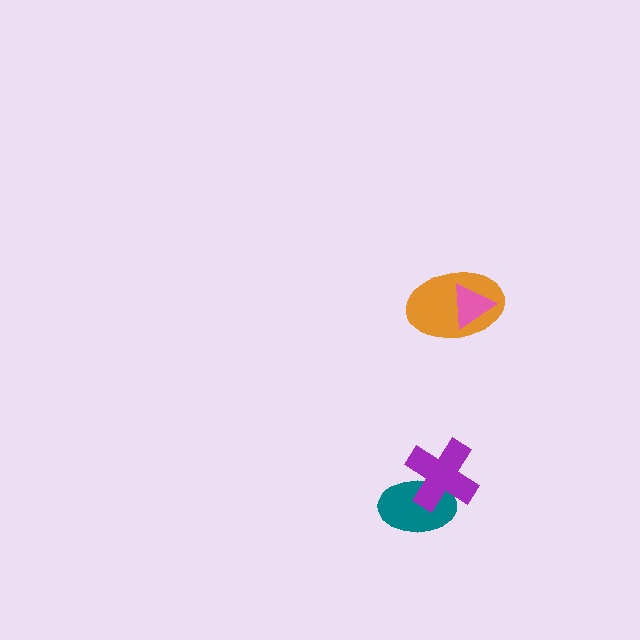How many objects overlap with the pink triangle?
1 object overlaps with the pink triangle.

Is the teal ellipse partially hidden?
Yes, it is partially covered by another shape.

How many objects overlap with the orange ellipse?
1 object overlaps with the orange ellipse.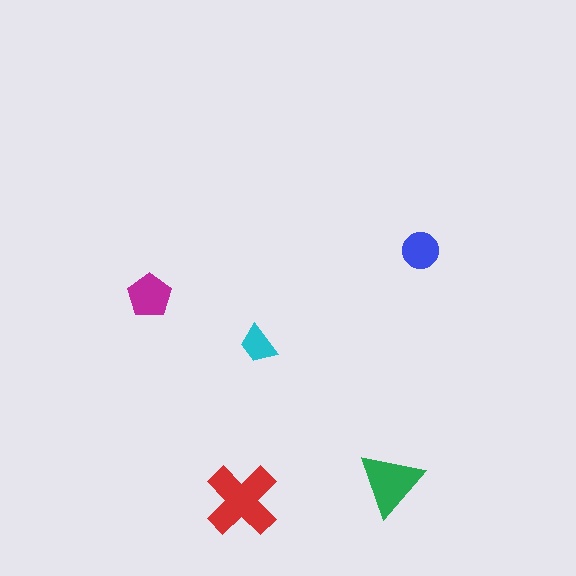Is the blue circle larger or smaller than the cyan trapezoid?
Larger.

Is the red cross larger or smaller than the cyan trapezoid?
Larger.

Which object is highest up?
The blue circle is topmost.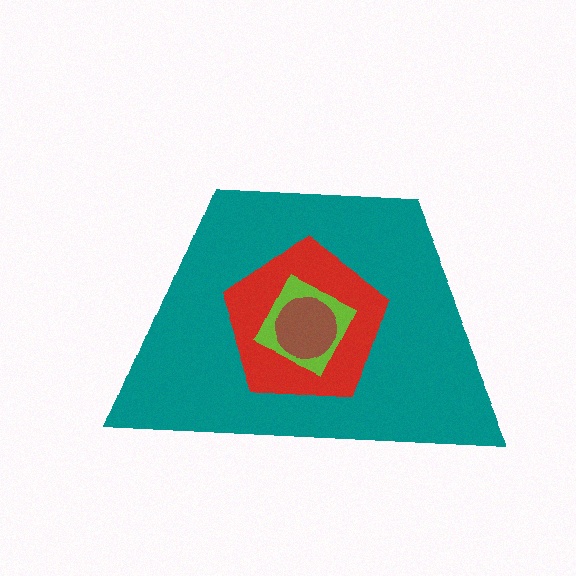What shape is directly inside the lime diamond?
The brown circle.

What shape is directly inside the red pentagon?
The lime diamond.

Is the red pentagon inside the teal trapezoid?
Yes.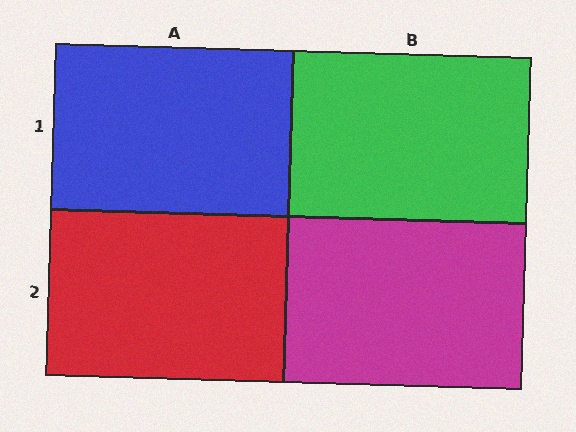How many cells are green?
1 cell is green.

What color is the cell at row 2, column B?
Magenta.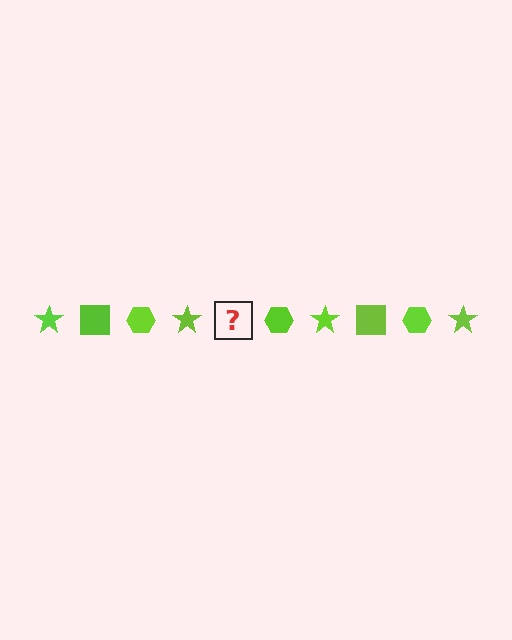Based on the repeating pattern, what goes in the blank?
The blank should be a lime square.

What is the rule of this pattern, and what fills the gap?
The rule is that the pattern cycles through star, square, hexagon shapes in lime. The gap should be filled with a lime square.